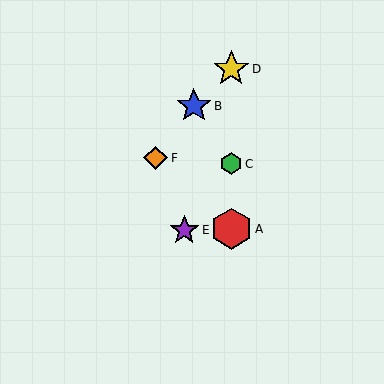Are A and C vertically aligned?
Yes, both are at x≈231.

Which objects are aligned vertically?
Objects A, C, D are aligned vertically.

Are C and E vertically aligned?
No, C is at x≈231 and E is at x≈184.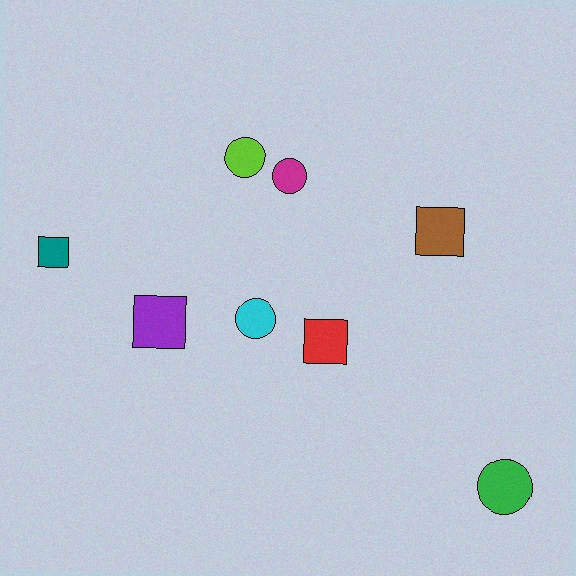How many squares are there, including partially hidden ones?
There are 4 squares.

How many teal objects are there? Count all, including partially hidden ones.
There is 1 teal object.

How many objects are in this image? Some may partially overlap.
There are 8 objects.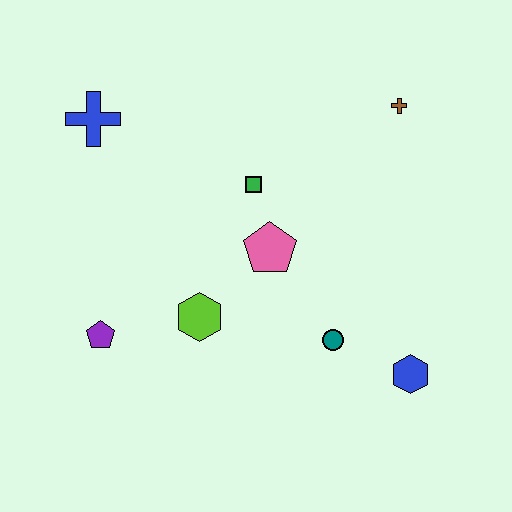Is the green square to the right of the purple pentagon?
Yes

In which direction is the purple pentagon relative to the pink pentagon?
The purple pentagon is to the left of the pink pentagon.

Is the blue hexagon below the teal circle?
Yes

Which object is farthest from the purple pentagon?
The brown cross is farthest from the purple pentagon.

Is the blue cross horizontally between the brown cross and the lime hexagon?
No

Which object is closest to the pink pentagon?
The green square is closest to the pink pentagon.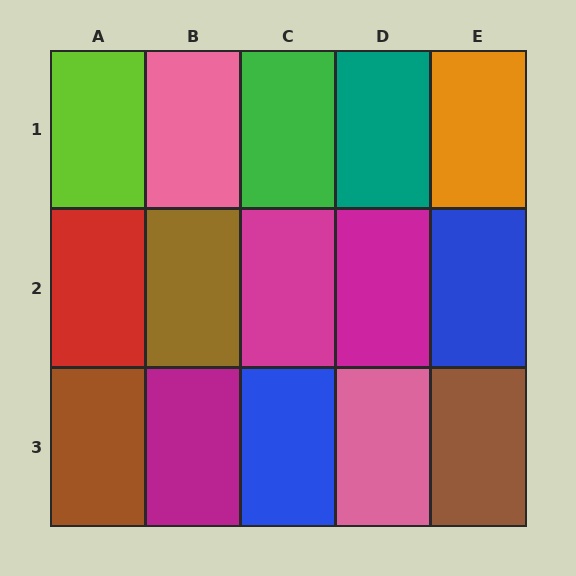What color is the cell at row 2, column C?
Magenta.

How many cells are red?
1 cell is red.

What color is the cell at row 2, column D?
Magenta.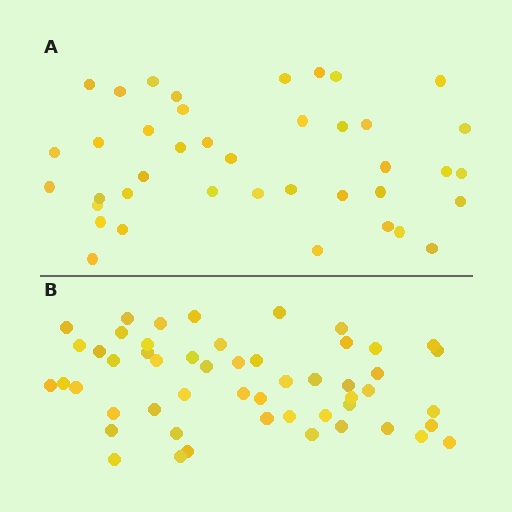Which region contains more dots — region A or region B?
Region B (the bottom region) has more dots.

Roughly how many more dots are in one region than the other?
Region B has roughly 12 or so more dots than region A.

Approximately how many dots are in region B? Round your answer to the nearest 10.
About 50 dots. (The exact count is 52, which rounds to 50.)